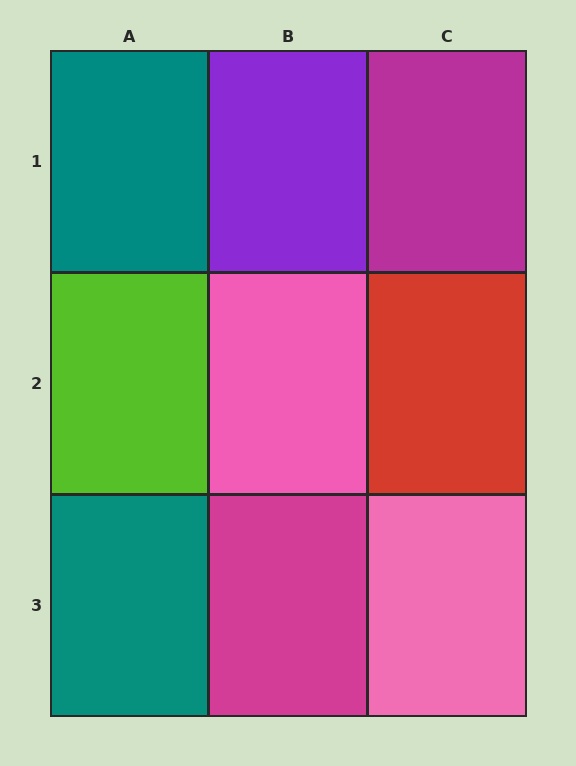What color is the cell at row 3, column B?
Magenta.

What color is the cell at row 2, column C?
Red.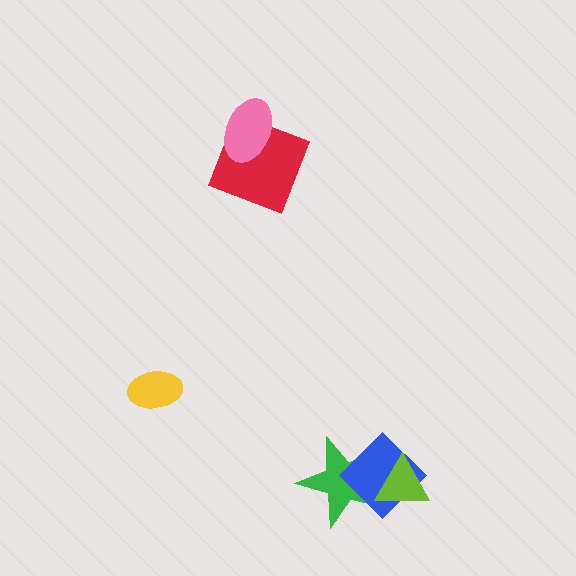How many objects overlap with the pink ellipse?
1 object overlaps with the pink ellipse.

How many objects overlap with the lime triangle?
2 objects overlap with the lime triangle.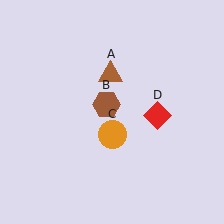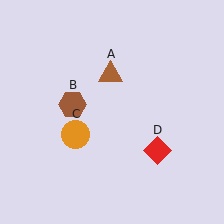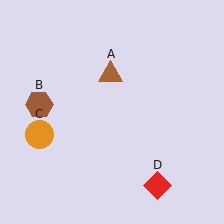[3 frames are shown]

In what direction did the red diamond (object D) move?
The red diamond (object D) moved down.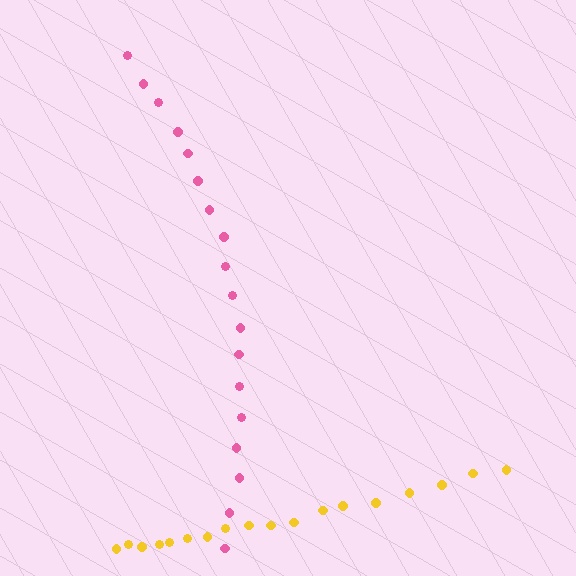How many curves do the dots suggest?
There are 2 distinct paths.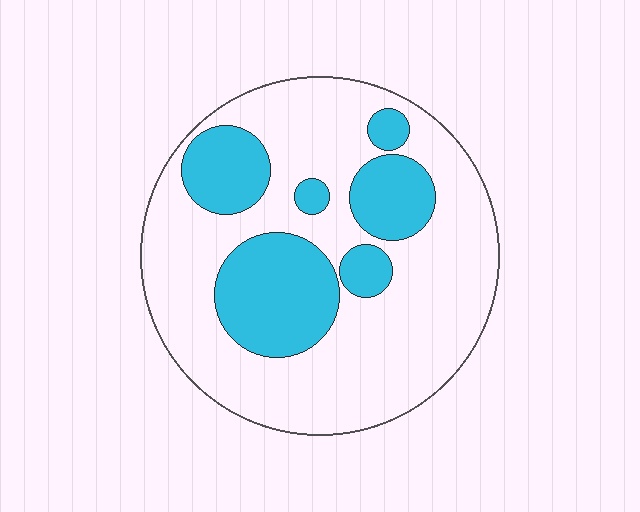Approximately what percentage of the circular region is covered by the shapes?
Approximately 30%.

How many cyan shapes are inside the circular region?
6.